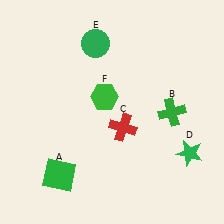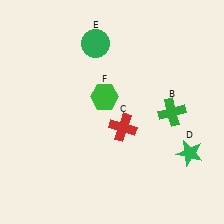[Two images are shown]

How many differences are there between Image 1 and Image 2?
There is 1 difference between the two images.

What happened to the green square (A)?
The green square (A) was removed in Image 2. It was in the bottom-left area of Image 1.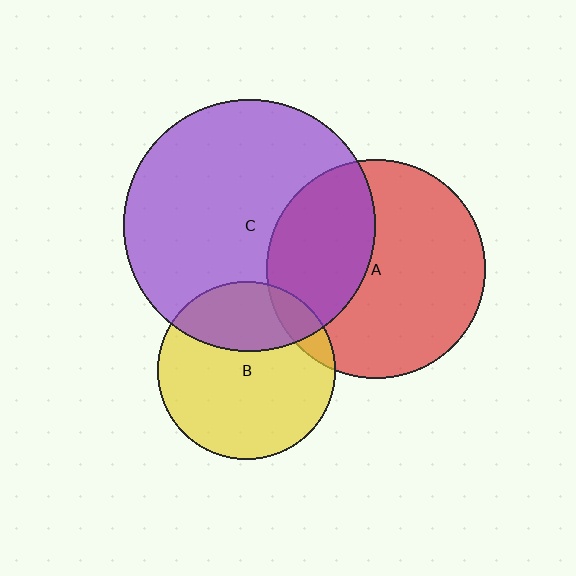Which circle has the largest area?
Circle C (purple).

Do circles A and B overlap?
Yes.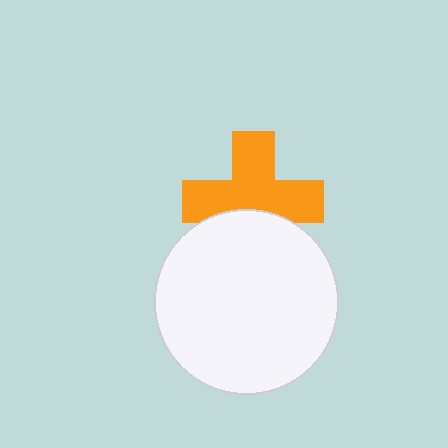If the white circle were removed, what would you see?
You would see the complete orange cross.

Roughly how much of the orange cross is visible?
Most of it is visible (roughly 70%).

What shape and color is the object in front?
The object in front is a white circle.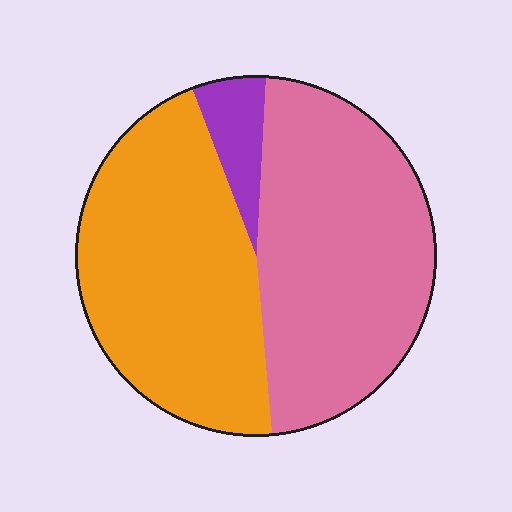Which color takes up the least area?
Purple, at roughly 5%.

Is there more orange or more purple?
Orange.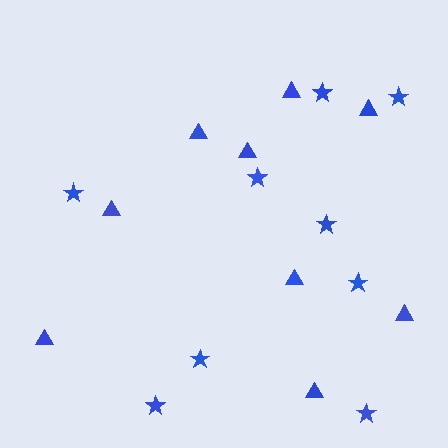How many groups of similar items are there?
There are 2 groups: one group of stars (9) and one group of triangles (9).